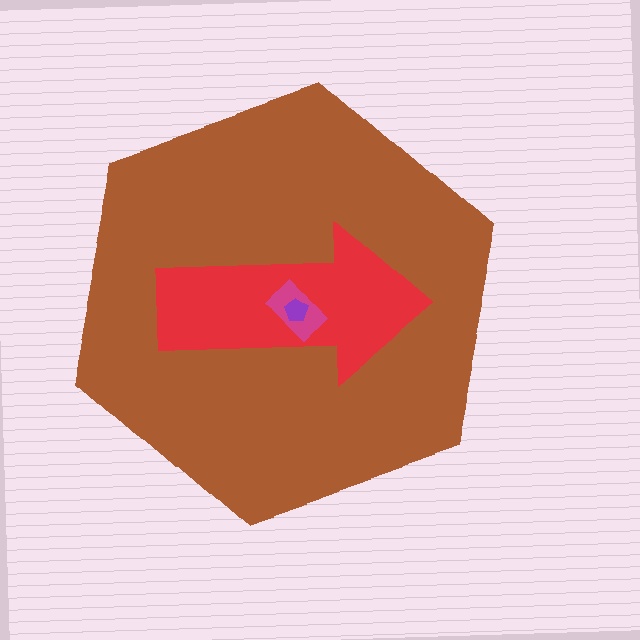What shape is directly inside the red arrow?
The magenta rectangle.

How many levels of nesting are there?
4.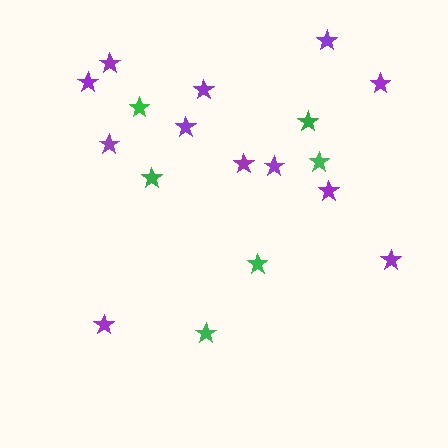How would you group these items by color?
There are 2 groups: one group of green stars (6) and one group of purple stars (12).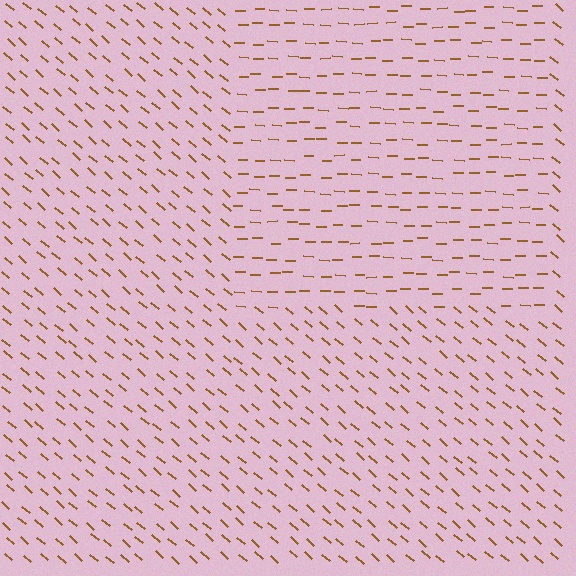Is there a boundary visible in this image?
Yes, there is a texture boundary formed by a change in line orientation.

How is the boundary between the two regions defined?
The boundary is defined purely by a change in line orientation (approximately 39 degrees difference). All lines are the same color and thickness.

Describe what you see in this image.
The image is filled with small brown line segments. A rectangle region in the image has lines oriented differently from the surrounding lines, creating a visible texture boundary.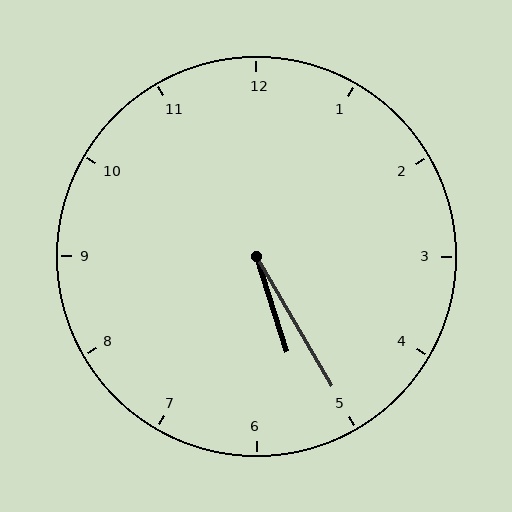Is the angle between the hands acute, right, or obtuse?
It is acute.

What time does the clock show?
5:25.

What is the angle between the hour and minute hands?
Approximately 12 degrees.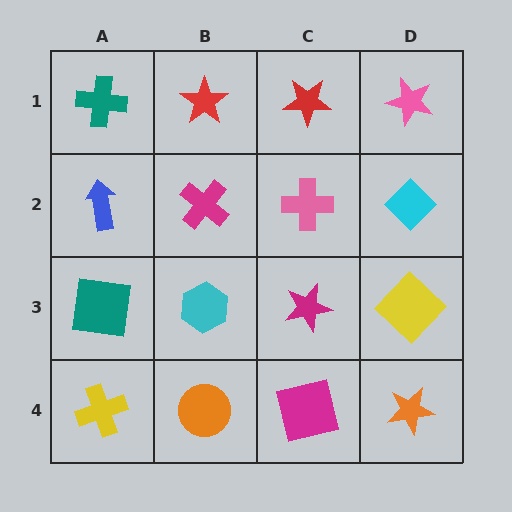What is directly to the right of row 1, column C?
A pink star.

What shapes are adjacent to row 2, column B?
A red star (row 1, column B), a cyan hexagon (row 3, column B), a blue arrow (row 2, column A), a pink cross (row 2, column C).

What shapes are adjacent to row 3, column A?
A blue arrow (row 2, column A), a yellow cross (row 4, column A), a cyan hexagon (row 3, column B).